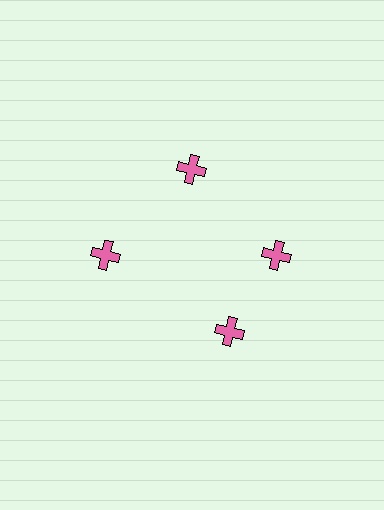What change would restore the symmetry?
The symmetry would be restored by rotating it back into even spacing with its neighbors so that all 4 crosses sit at equal angles and equal distance from the center.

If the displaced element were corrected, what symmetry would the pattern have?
It would have 4-fold rotational symmetry — the pattern would map onto itself every 90 degrees.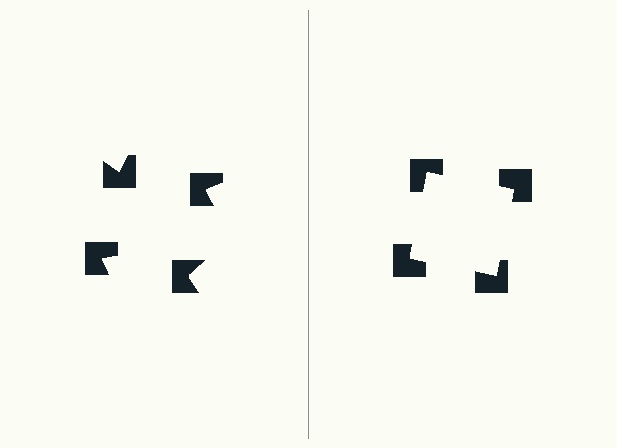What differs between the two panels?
The notched squares are positioned identically on both sides; only the wedge orientations differ. On the right they align to a square; on the left they are misaligned.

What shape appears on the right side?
An illusory square.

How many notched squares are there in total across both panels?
8 — 4 on each side.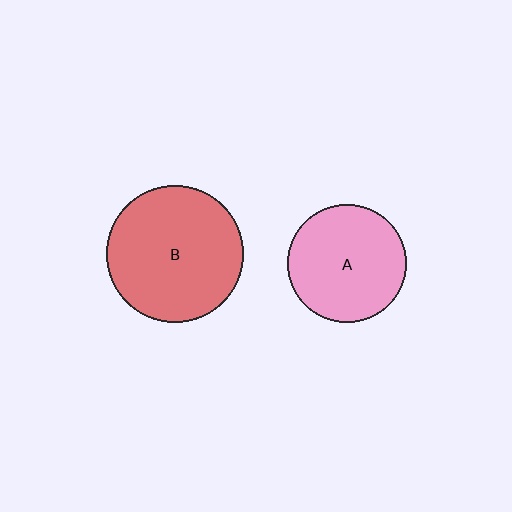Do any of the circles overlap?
No, none of the circles overlap.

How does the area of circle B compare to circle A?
Approximately 1.3 times.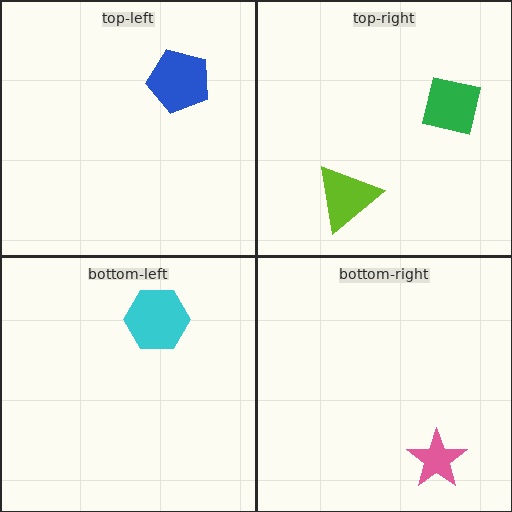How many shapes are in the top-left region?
1.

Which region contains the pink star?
The bottom-right region.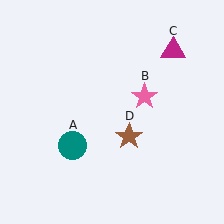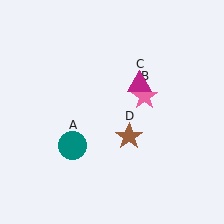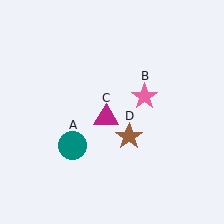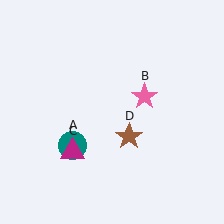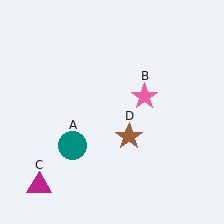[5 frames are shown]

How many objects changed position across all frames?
1 object changed position: magenta triangle (object C).